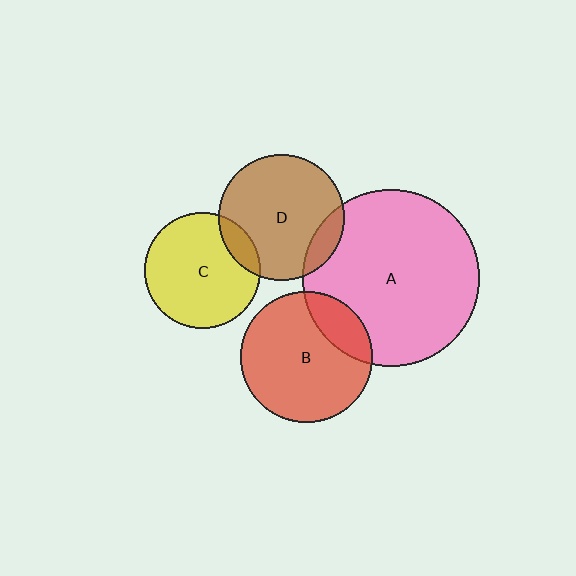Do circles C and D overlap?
Yes.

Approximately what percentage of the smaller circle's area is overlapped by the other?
Approximately 10%.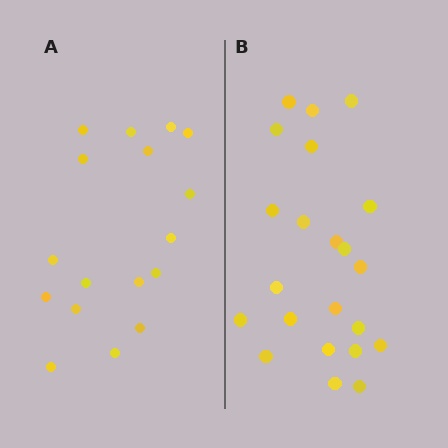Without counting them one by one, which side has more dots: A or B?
Region B (the right region) has more dots.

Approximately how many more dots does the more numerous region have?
Region B has about 5 more dots than region A.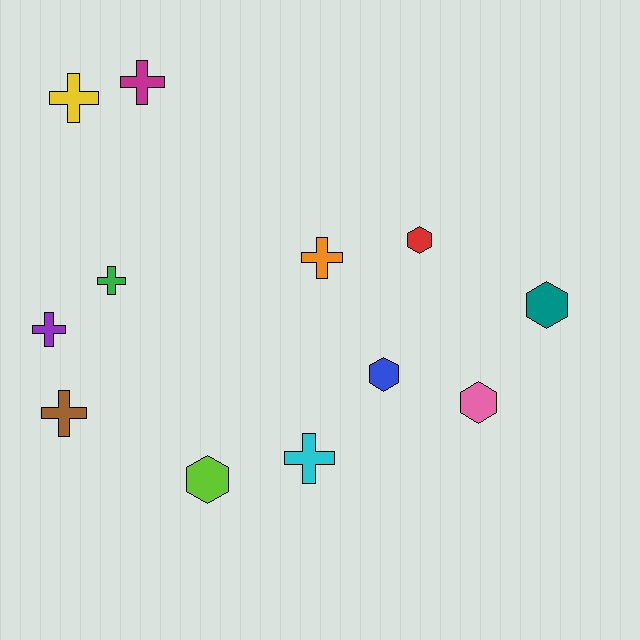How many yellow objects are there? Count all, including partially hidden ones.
There is 1 yellow object.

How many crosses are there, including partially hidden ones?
There are 7 crosses.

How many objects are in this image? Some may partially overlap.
There are 12 objects.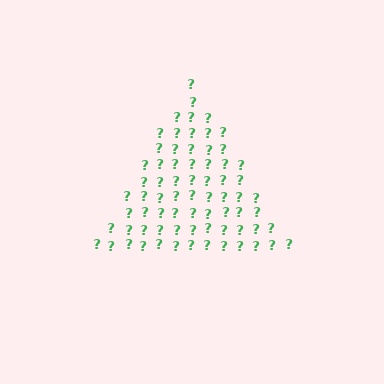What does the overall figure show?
The overall figure shows a triangle.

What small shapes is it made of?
It is made of small question marks.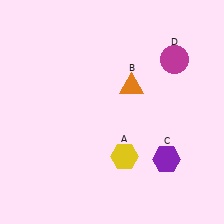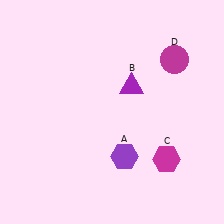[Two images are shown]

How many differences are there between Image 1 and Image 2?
There are 3 differences between the two images.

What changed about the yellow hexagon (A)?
In Image 1, A is yellow. In Image 2, it changed to purple.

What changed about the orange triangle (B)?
In Image 1, B is orange. In Image 2, it changed to purple.